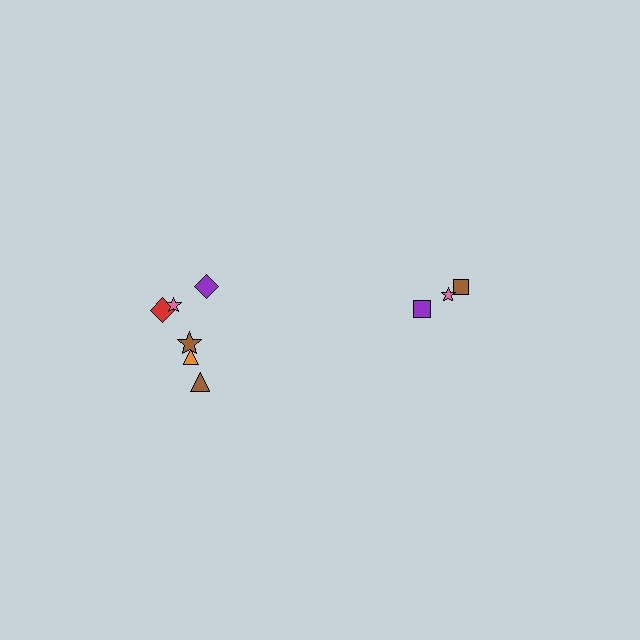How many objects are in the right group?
There are 3 objects.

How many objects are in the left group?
There are 6 objects.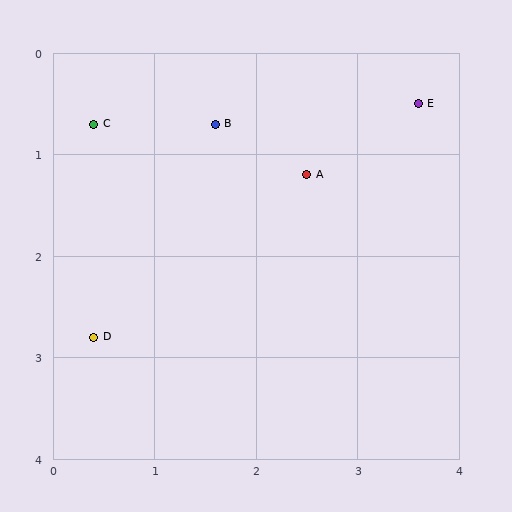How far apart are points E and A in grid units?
Points E and A are about 1.3 grid units apart.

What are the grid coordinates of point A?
Point A is at approximately (2.5, 1.2).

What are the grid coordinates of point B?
Point B is at approximately (1.6, 0.7).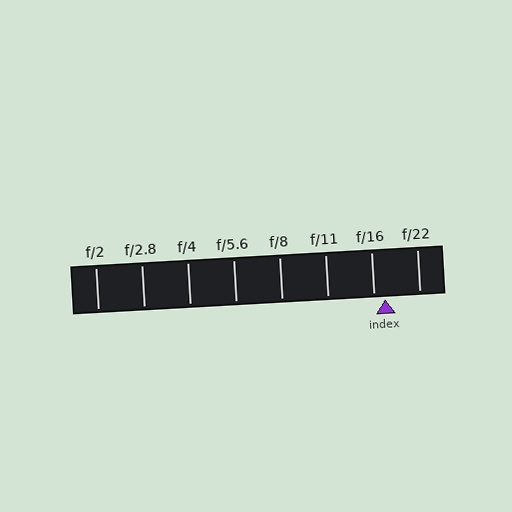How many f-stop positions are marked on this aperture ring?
There are 8 f-stop positions marked.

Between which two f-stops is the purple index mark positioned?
The index mark is between f/16 and f/22.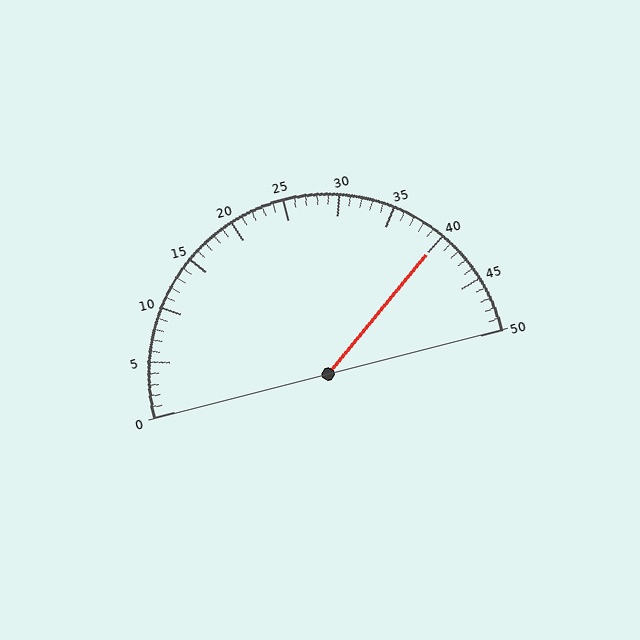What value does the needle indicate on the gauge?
The needle indicates approximately 40.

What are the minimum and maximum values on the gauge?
The gauge ranges from 0 to 50.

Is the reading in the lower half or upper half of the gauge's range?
The reading is in the upper half of the range (0 to 50).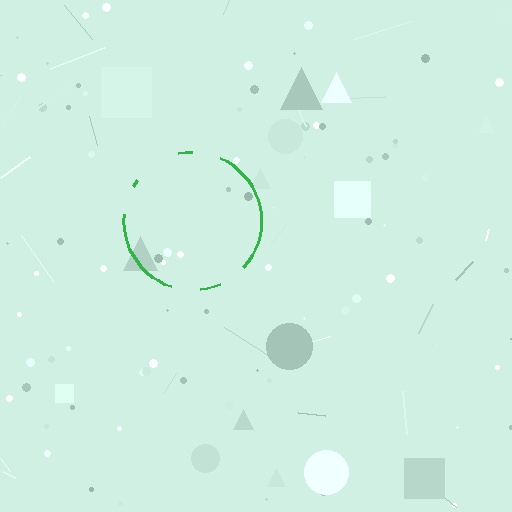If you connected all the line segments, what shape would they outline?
They would outline a circle.